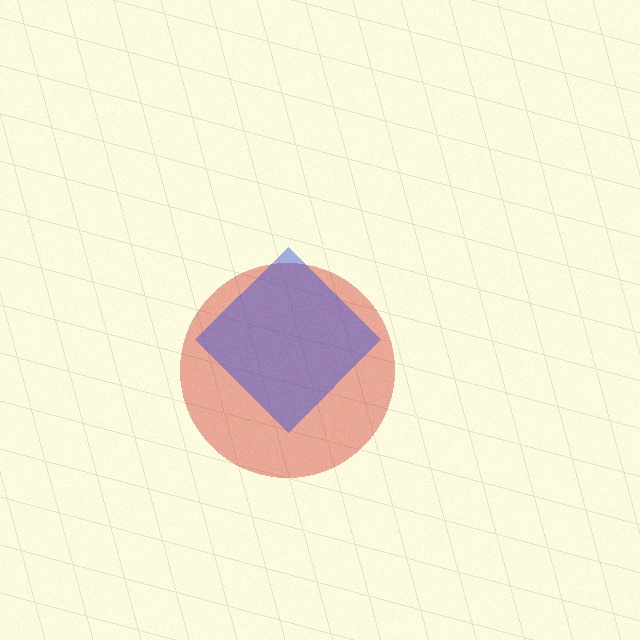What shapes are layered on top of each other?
The layered shapes are: a red circle, a blue diamond.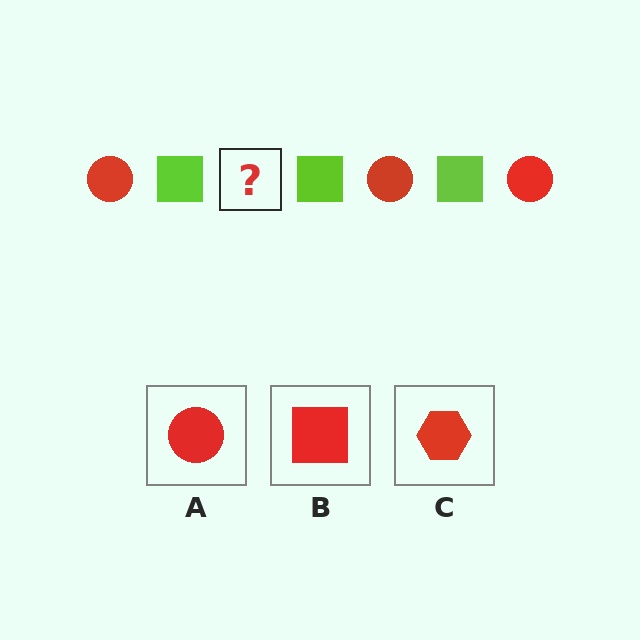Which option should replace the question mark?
Option A.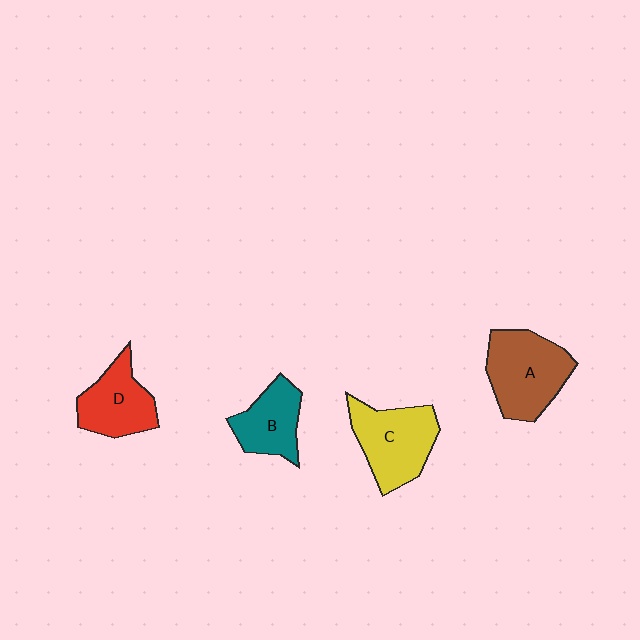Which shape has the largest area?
Shape A (brown).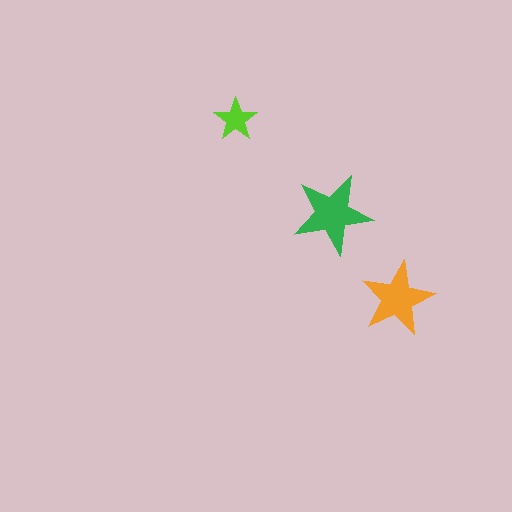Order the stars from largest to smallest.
the green one, the orange one, the lime one.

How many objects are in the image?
There are 3 objects in the image.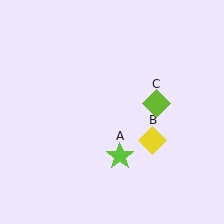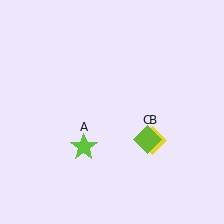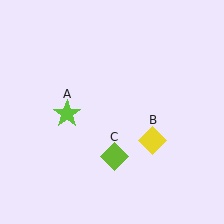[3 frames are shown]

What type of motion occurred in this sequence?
The lime star (object A), lime diamond (object C) rotated clockwise around the center of the scene.